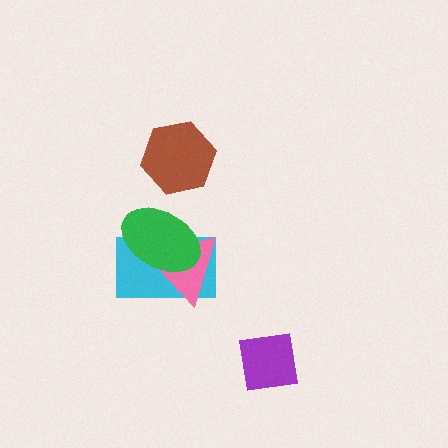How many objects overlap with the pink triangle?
2 objects overlap with the pink triangle.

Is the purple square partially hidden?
No, no other shape covers it.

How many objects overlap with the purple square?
0 objects overlap with the purple square.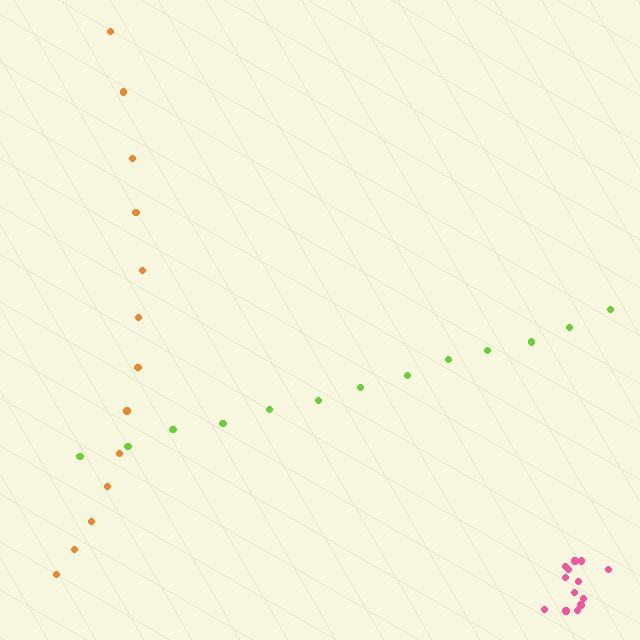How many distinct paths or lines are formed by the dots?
There are 3 distinct paths.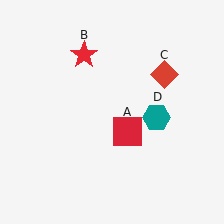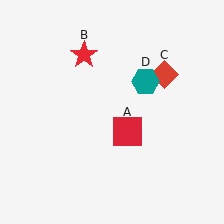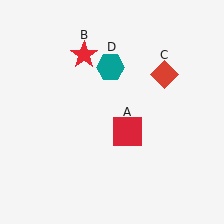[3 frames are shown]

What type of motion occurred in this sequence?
The teal hexagon (object D) rotated counterclockwise around the center of the scene.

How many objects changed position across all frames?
1 object changed position: teal hexagon (object D).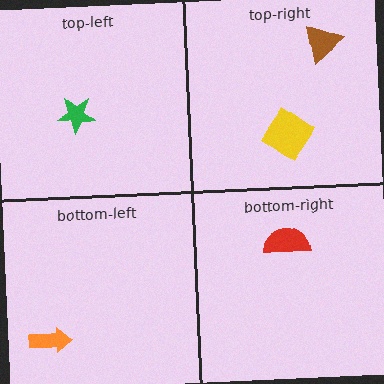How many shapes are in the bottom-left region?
1.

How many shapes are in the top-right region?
2.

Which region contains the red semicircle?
The bottom-right region.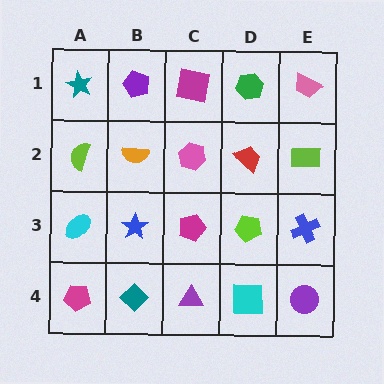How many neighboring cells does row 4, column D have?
3.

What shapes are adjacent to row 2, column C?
A magenta square (row 1, column C), a magenta pentagon (row 3, column C), an orange semicircle (row 2, column B), a red trapezoid (row 2, column D).